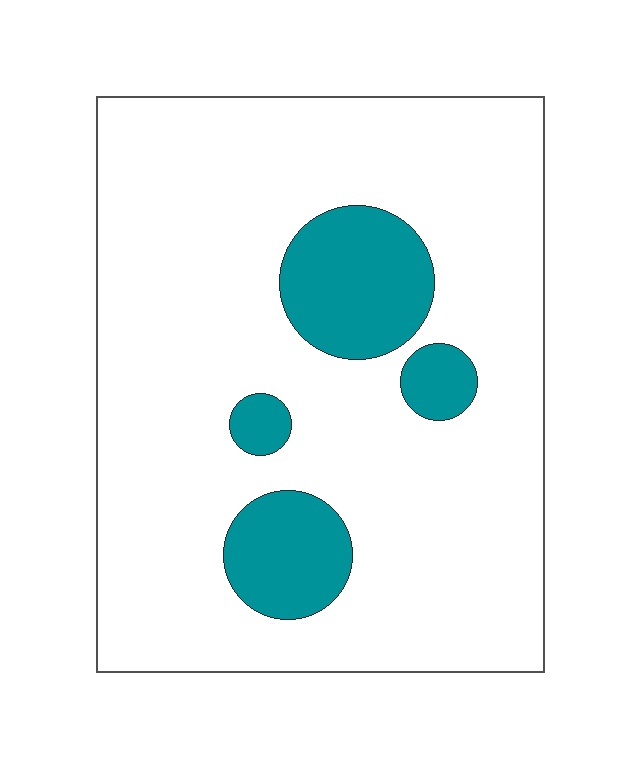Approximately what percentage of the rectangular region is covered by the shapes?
Approximately 15%.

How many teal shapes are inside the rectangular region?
4.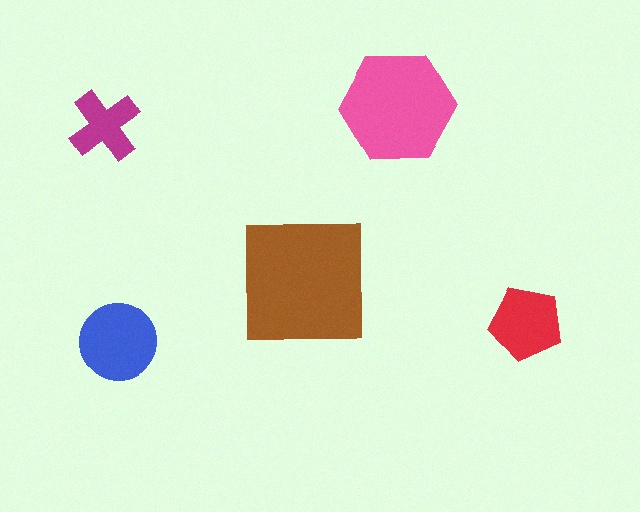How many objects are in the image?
There are 5 objects in the image.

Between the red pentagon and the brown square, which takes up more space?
The brown square.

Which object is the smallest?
The magenta cross.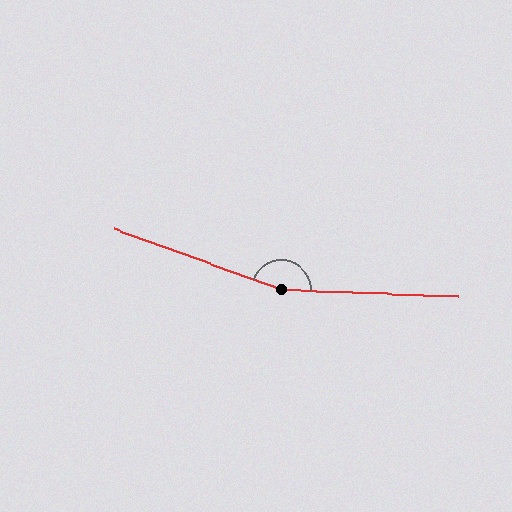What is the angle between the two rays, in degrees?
Approximately 162 degrees.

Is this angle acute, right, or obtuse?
It is obtuse.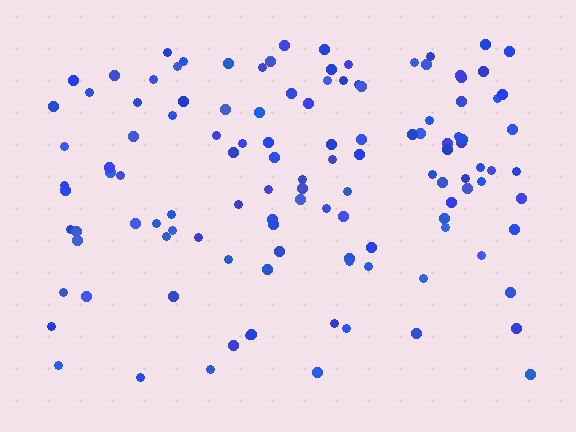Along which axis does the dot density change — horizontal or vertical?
Vertical.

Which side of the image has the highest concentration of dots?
The top.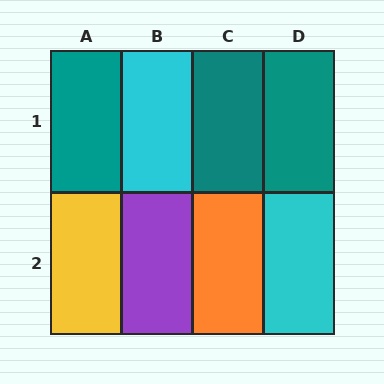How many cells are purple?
1 cell is purple.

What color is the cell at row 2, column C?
Orange.